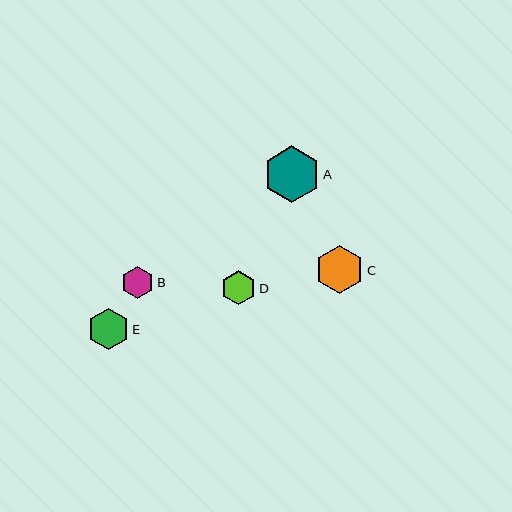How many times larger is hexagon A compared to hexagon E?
Hexagon A is approximately 1.4 times the size of hexagon E.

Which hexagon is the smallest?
Hexagon B is the smallest with a size of approximately 32 pixels.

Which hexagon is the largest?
Hexagon A is the largest with a size of approximately 57 pixels.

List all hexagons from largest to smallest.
From largest to smallest: A, C, E, D, B.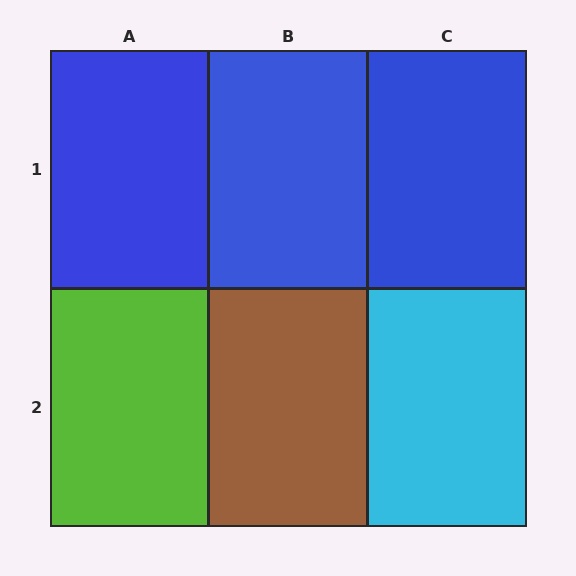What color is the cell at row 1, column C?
Blue.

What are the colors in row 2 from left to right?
Lime, brown, cyan.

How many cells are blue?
3 cells are blue.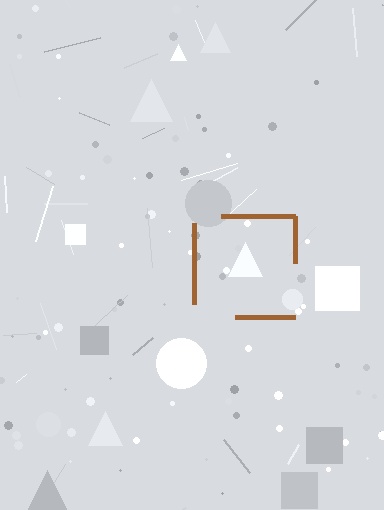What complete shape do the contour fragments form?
The contour fragments form a square.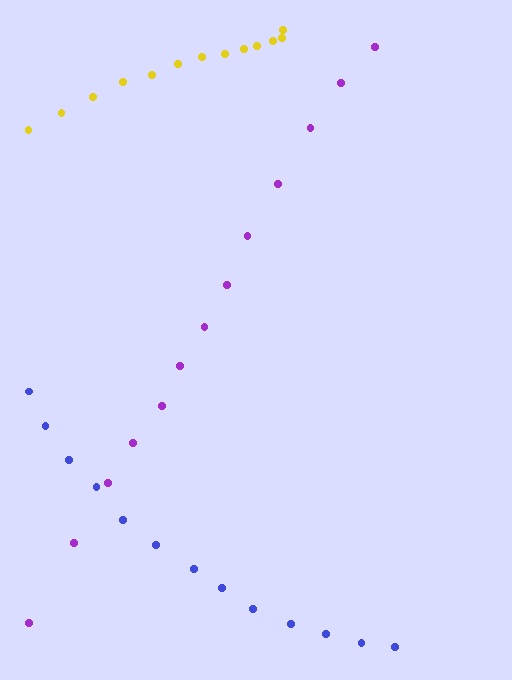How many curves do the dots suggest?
There are 3 distinct paths.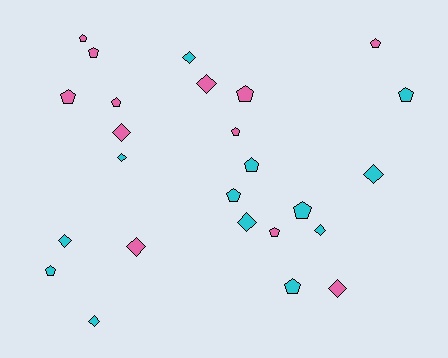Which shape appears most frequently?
Pentagon, with 14 objects.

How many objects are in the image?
There are 25 objects.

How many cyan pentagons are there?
There are 6 cyan pentagons.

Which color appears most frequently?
Cyan, with 13 objects.